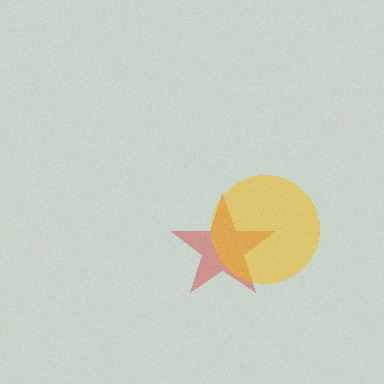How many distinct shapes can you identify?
There are 2 distinct shapes: a red star, a yellow circle.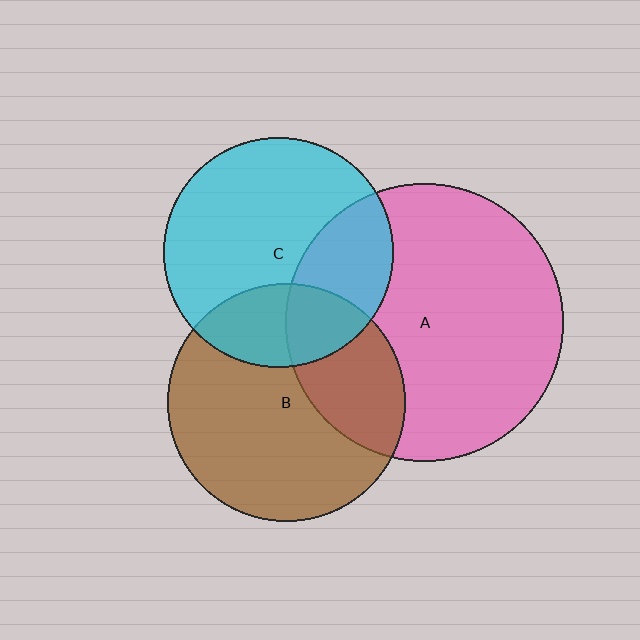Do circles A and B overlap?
Yes.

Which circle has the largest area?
Circle A (pink).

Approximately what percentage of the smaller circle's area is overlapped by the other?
Approximately 30%.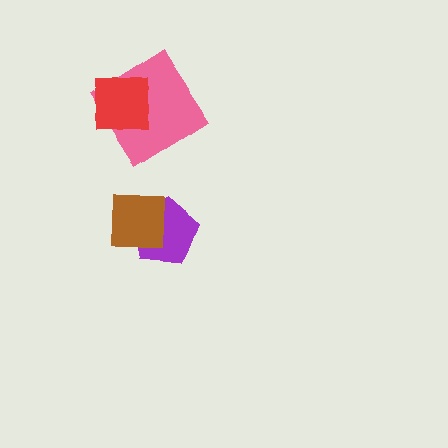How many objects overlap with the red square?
1 object overlaps with the red square.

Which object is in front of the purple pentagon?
The brown square is in front of the purple pentagon.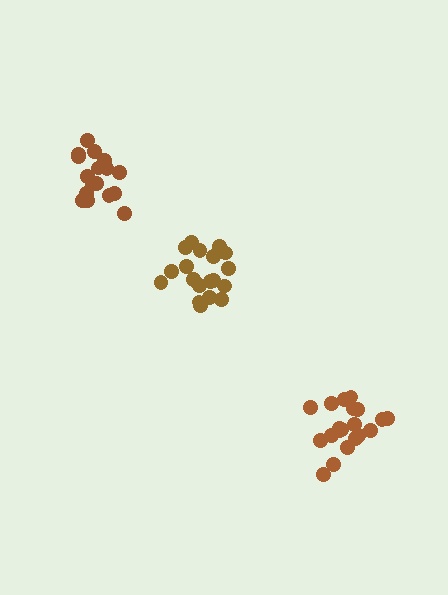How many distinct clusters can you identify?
There are 3 distinct clusters.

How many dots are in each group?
Group 1: 19 dots, Group 2: 17 dots, Group 3: 20 dots (56 total).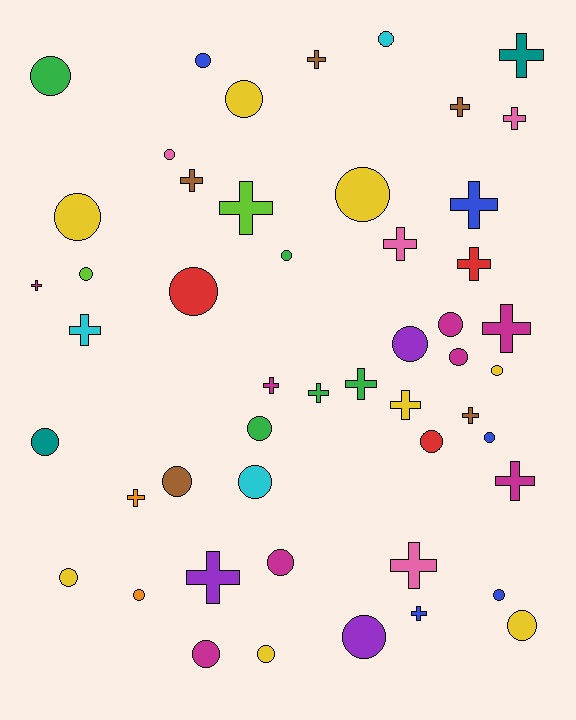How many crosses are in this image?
There are 22 crosses.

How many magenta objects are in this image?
There are 8 magenta objects.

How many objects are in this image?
There are 50 objects.